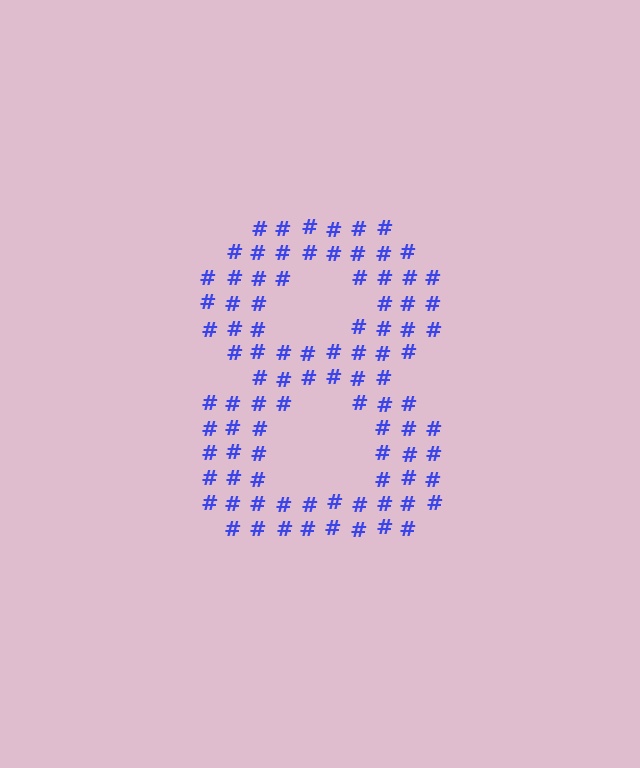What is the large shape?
The large shape is the digit 8.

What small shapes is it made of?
It is made of small hash symbols.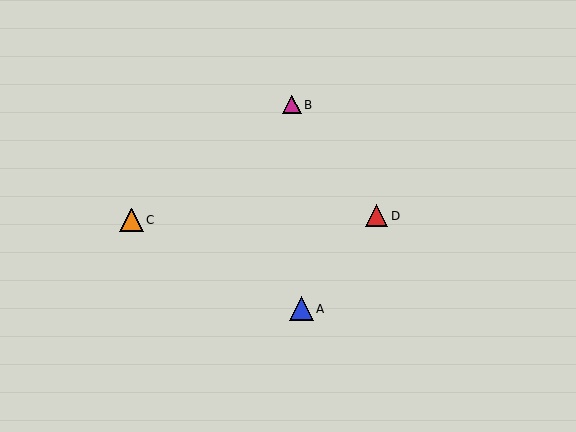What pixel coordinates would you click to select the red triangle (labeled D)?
Click at (377, 216) to select the red triangle D.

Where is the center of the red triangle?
The center of the red triangle is at (377, 216).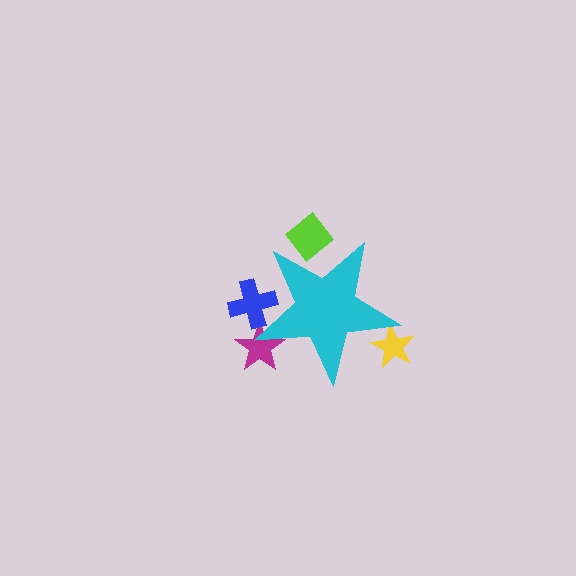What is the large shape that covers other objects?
A cyan star.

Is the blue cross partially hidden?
Yes, the blue cross is partially hidden behind the cyan star.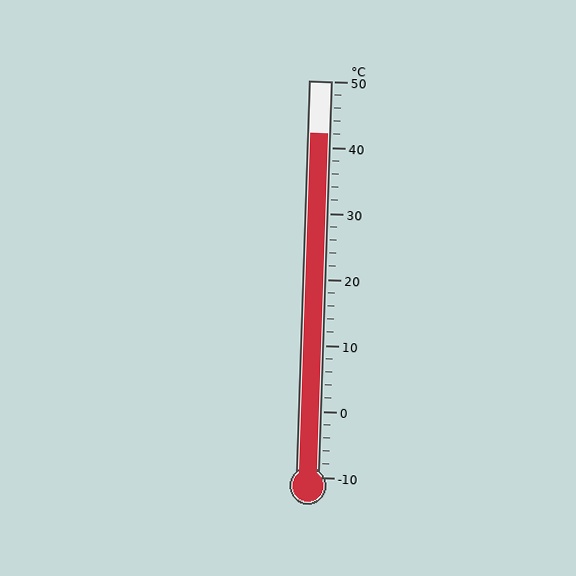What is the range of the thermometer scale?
The thermometer scale ranges from -10°C to 50°C.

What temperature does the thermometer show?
The thermometer shows approximately 42°C.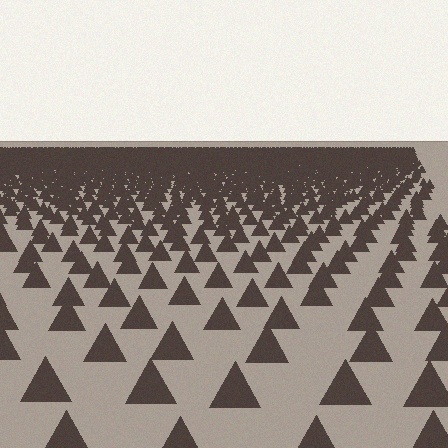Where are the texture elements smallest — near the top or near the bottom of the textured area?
Near the top.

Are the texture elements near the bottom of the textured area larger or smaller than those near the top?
Larger. Near the bottom, elements are closer to the viewer and appear at a bigger on-screen size.